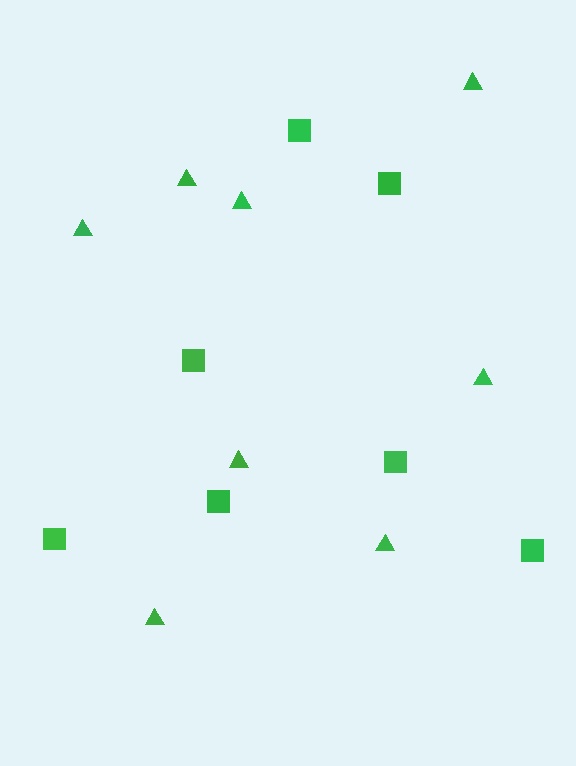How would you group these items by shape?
There are 2 groups: one group of squares (7) and one group of triangles (8).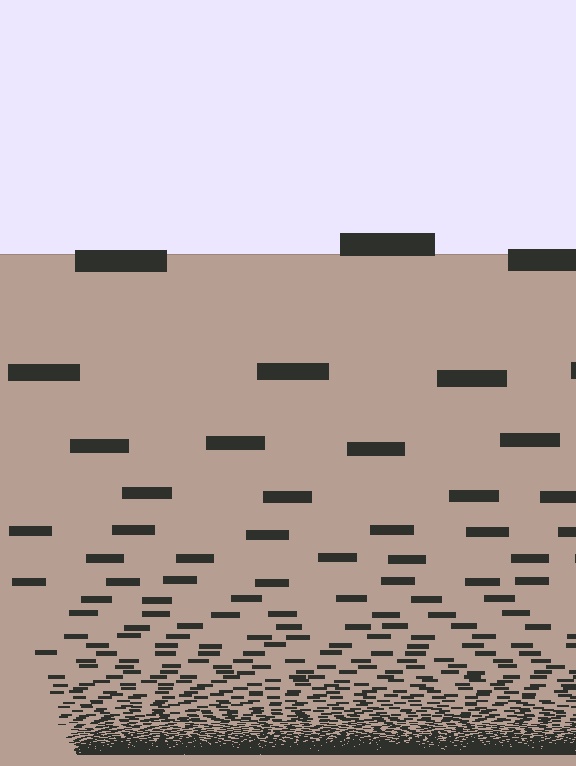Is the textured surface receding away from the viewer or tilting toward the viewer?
The surface appears to tilt toward the viewer. Texture elements get larger and sparser toward the top.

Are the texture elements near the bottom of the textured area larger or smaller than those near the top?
Smaller. The gradient is inverted — elements near the bottom are smaller and denser.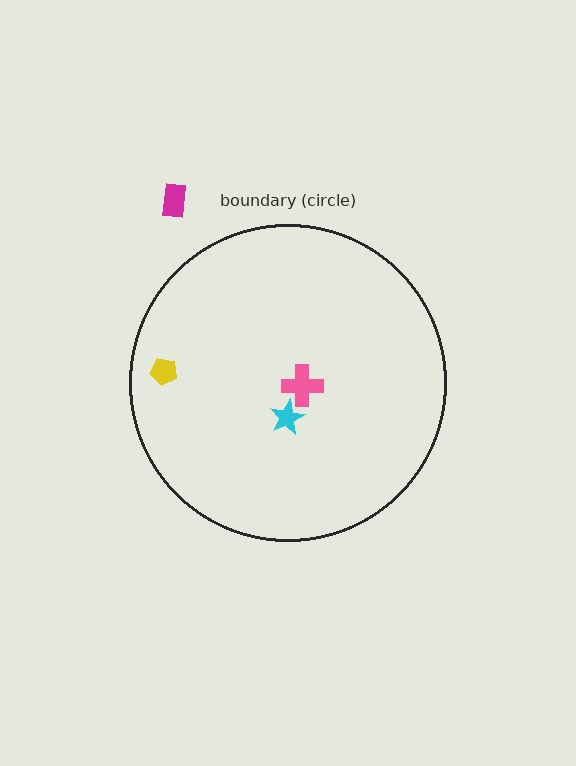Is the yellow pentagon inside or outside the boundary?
Inside.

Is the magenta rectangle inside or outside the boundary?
Outside.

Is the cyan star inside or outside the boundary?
Inside.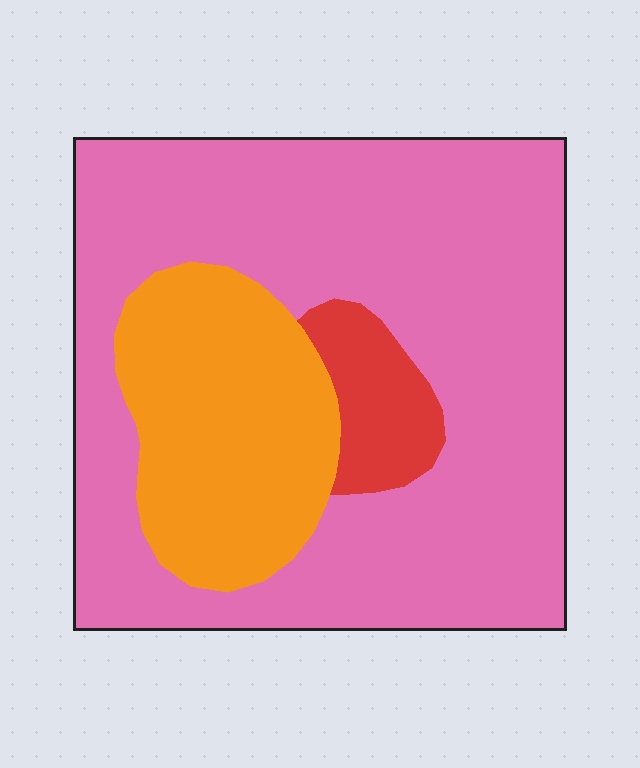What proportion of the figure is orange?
Orange takes up less than a quarter of the figure.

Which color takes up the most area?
Pink, at roughly 70%.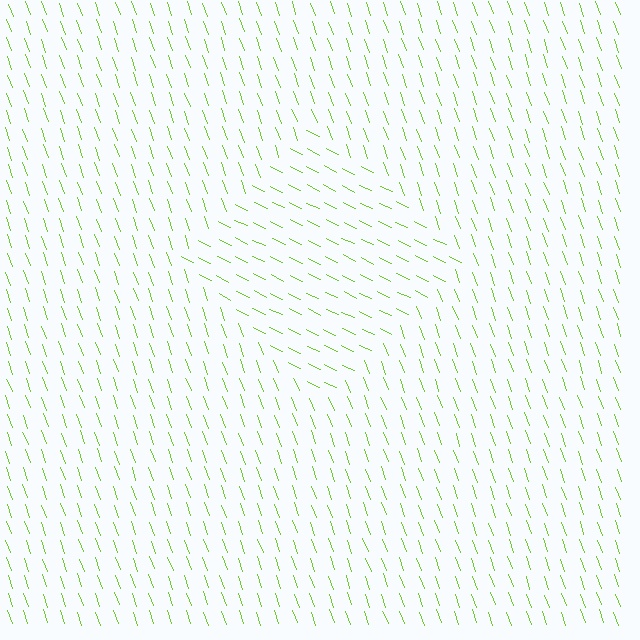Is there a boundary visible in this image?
Yes, there is a texture boundary formed by a change in line orientation.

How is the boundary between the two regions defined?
The boundary is defined purely by a change in line orientation (approximately 45 degrees difference). All lines are the same color and thickness.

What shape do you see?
I see a diamond.